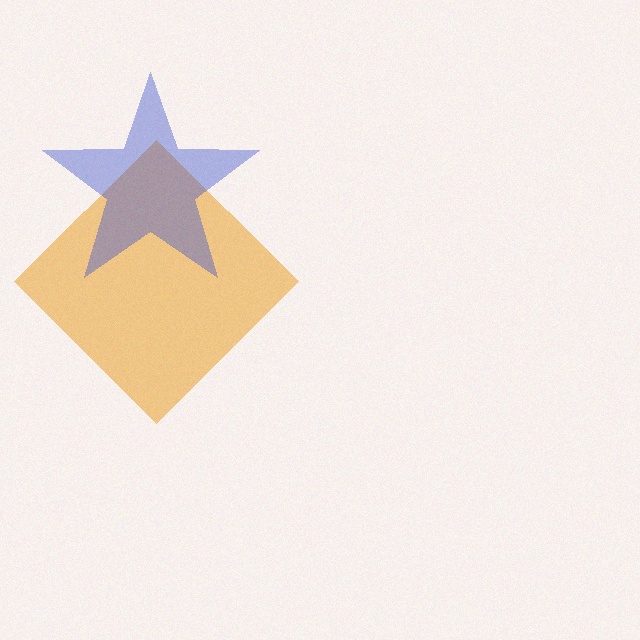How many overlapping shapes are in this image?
There are 2 overlapping shapes in the image.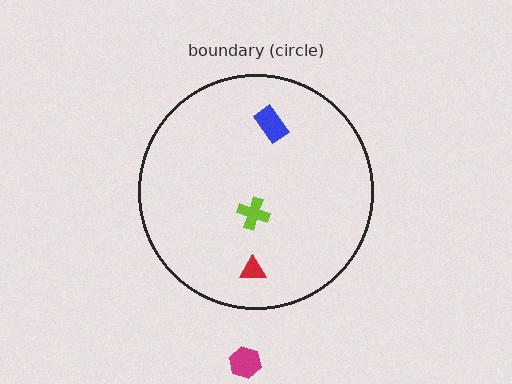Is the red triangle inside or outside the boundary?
Inside.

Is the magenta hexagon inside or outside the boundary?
Outside.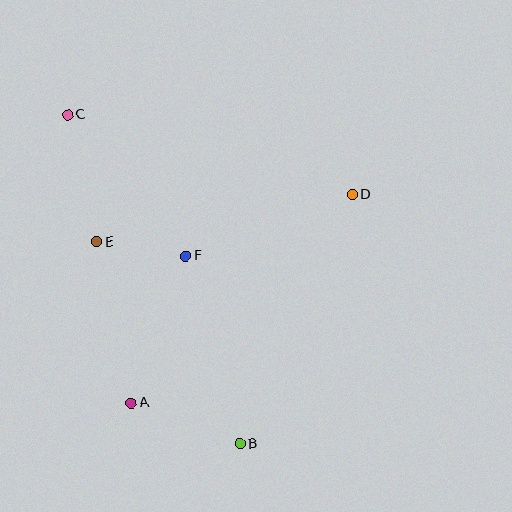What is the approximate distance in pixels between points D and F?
The distance between D and F is approximately 178 pixels.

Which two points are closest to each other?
Points E and F are closest to each other.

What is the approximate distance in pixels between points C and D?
The distance between C and D is approximately 296 pixels.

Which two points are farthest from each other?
Points B and C are farthest from each other.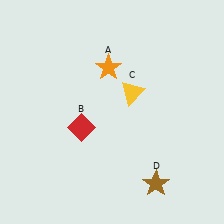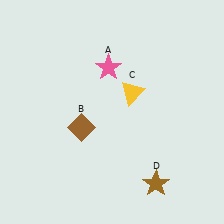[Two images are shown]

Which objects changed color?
A changed from orange to pink. B changed from red to brown.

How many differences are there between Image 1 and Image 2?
There are 2 differences between the two images.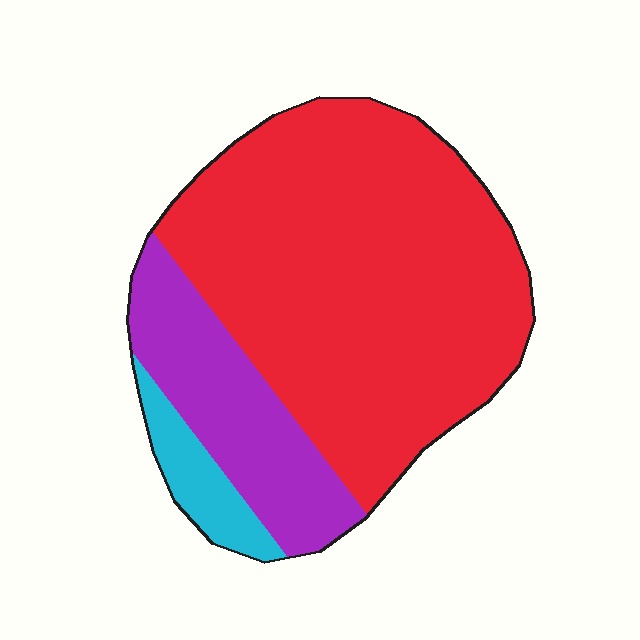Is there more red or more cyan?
Red.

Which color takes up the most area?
Red, at roughly 70%.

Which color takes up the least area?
Cyan, at roughly 5%.